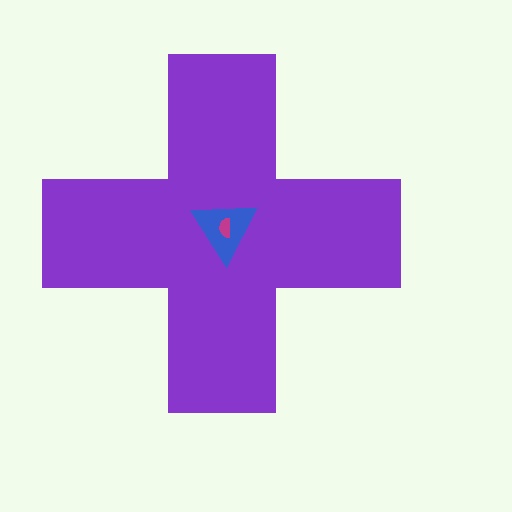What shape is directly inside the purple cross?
The blue triangle.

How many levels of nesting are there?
3.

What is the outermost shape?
The purple cross.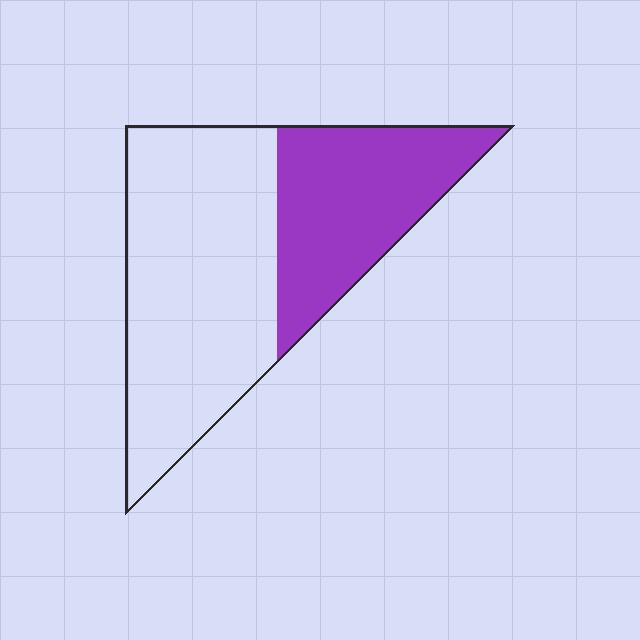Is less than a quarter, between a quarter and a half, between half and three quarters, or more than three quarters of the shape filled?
Between a quarter and a half.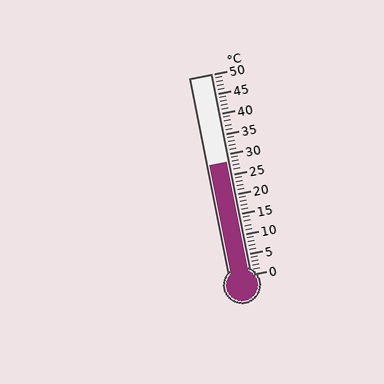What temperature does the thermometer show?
The thermometer shows approximately 28°C.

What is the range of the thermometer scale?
The thermometer scale ranges from 0°C to 50°C.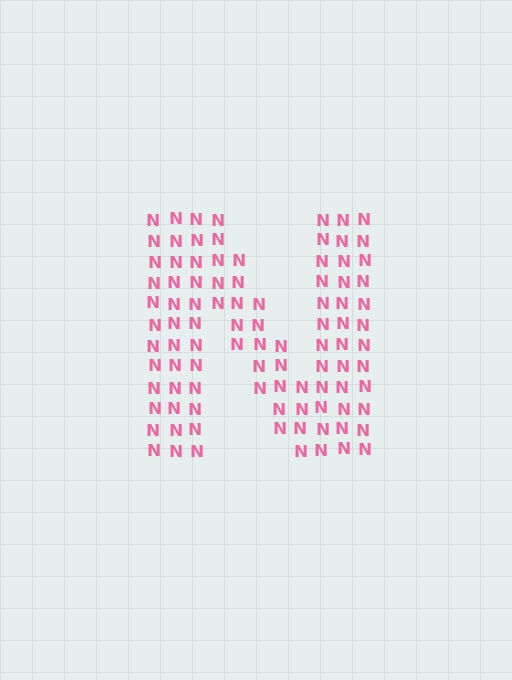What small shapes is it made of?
It is made of small letter N's.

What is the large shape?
The large shape is the letter N.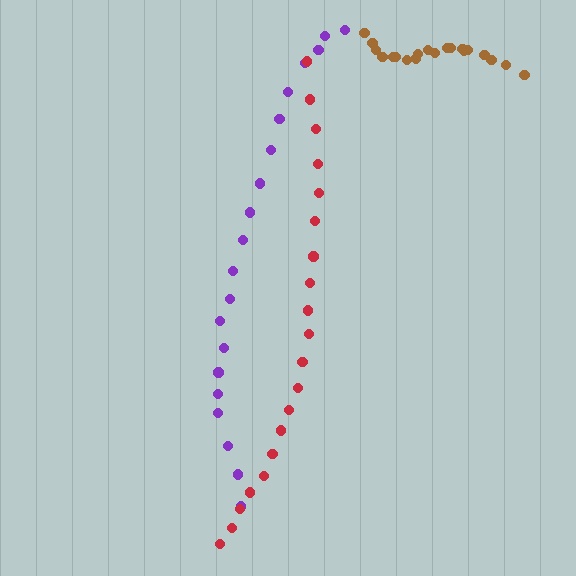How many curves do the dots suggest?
There are 3 distinct paths.